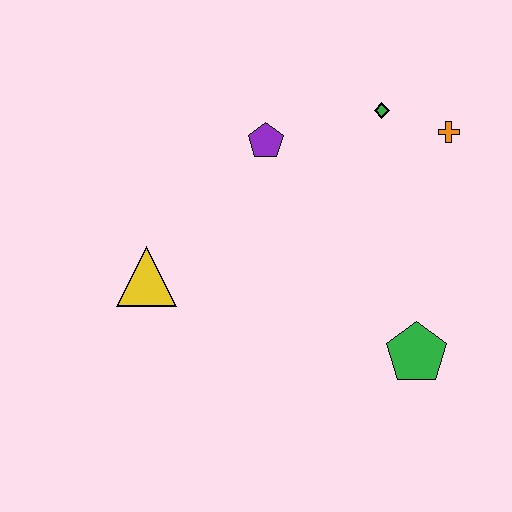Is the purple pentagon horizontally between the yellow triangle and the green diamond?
Yes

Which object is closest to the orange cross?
The green diamond is closest to the orange cross.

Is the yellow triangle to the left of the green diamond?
Yes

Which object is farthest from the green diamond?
The yellow triangle is farthest from the green diamond.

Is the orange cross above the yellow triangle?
Yes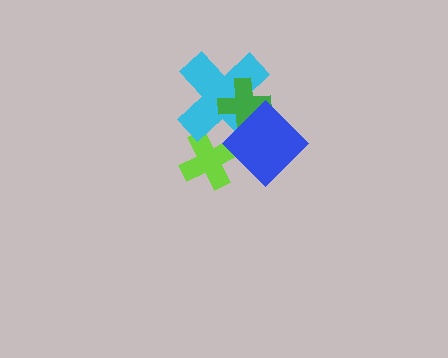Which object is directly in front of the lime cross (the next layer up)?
The cyan cross is directly in front of the lime cross.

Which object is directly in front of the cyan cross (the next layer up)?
The green cross is directly in front of the cyan cross.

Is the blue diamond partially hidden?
No, no other shape covers it.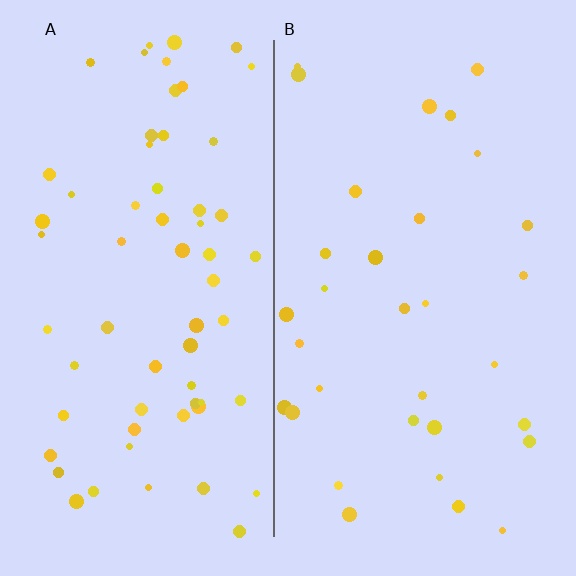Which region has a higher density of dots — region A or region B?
A (the left).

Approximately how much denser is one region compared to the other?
Approximately 1.9× — region A over region B.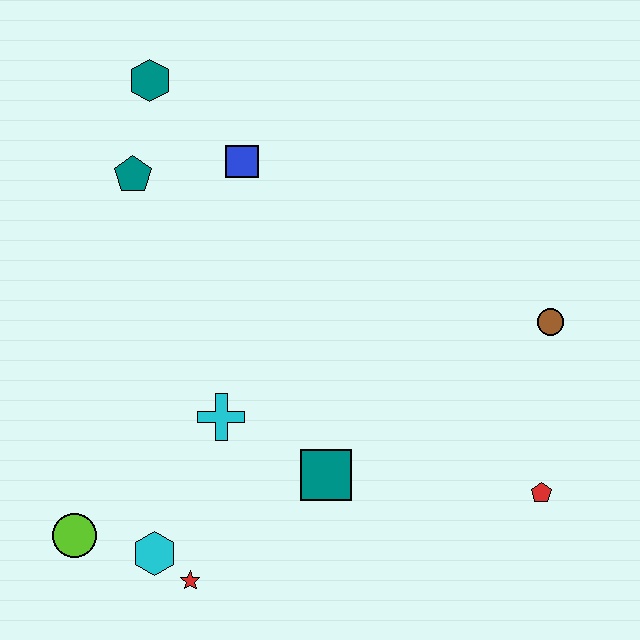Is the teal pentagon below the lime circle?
No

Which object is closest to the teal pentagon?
The teal hexagon is closest to the teal pentagon.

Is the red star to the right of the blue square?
No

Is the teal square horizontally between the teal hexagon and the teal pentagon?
No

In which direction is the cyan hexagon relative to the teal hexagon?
The cyan hexagon is below the teal hexagon.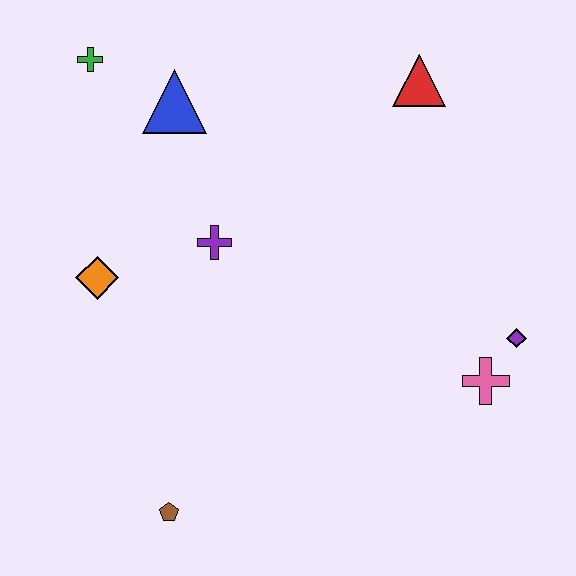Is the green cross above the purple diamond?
Yes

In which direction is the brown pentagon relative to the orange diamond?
The brown pentagon is below the orange diamond.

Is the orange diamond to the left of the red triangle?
Yes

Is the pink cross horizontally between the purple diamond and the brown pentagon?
Yes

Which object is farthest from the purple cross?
The purple diamond is farthest from the purple cross.